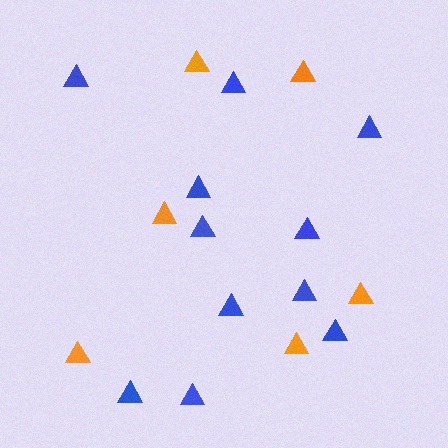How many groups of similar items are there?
There are 2 groups: one group of blue triangles (11) and one group of orange triangles (6).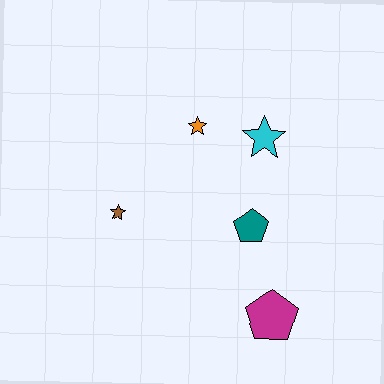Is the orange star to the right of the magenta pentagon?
No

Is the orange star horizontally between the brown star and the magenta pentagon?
Yes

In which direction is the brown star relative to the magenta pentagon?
The brown star is to the left of the magenta pentagon.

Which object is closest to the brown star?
The orange star is closest to the brown star.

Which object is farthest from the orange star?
The magenta pentagon is farthest from the orange star.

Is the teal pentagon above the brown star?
No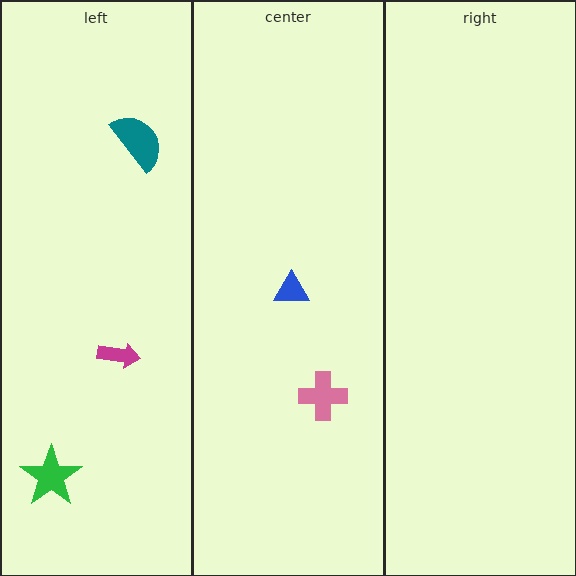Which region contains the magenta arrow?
The left region.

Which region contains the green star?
The left region.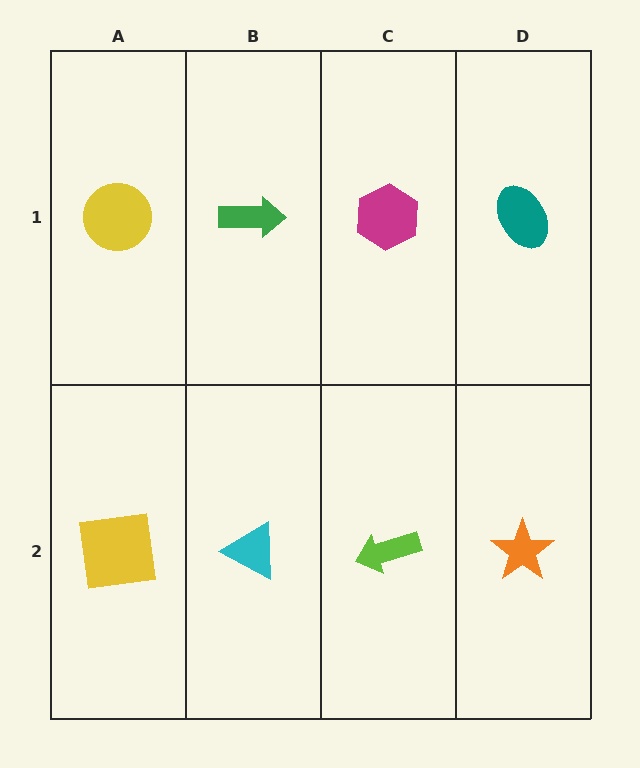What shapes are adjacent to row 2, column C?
A magenta hexagon (row 1, column C), a cyan triangle (row 2, column B), an orange star (row 2, column D).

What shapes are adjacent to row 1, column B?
A cyan triangle (row 2, column B), a yellow circle (row 1, column A), a magenta hexagon (row 1, column C).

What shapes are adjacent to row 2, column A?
A yellow circle (row 1, column A), a cyan triangle (row 2, column B).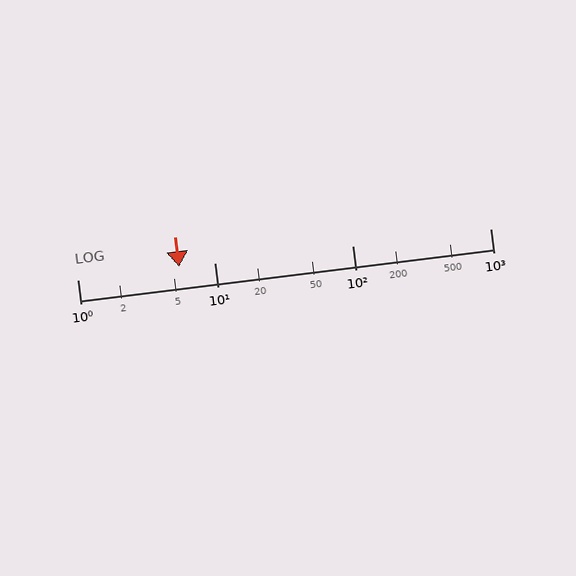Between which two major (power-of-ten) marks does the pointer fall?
The pointer is between 1 and 10.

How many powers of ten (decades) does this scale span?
The scale spans 3 decades, from 1 to 1000.